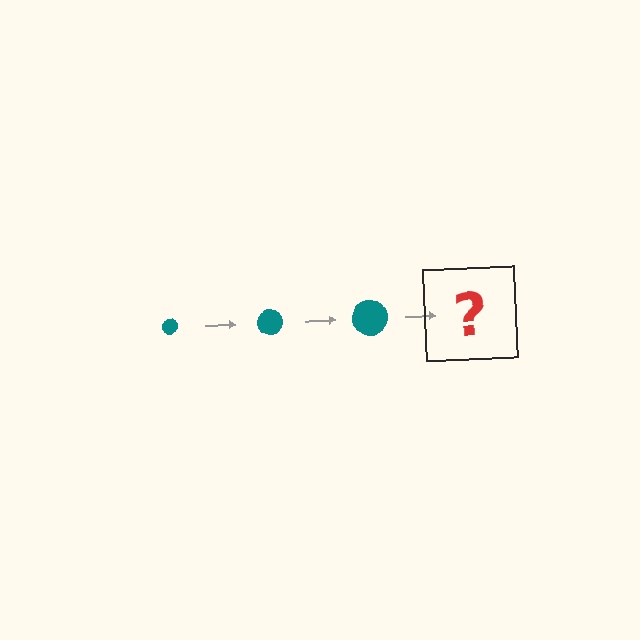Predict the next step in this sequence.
The next step is a teal circle, larger than the previous one.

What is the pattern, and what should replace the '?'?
The pattern is that the circle gets progressively larger each step. The '?' should be a teal circle, larger than the previous one.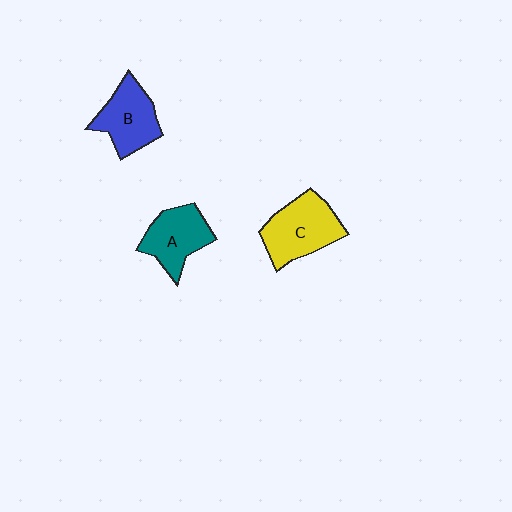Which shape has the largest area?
Shape C (yellow).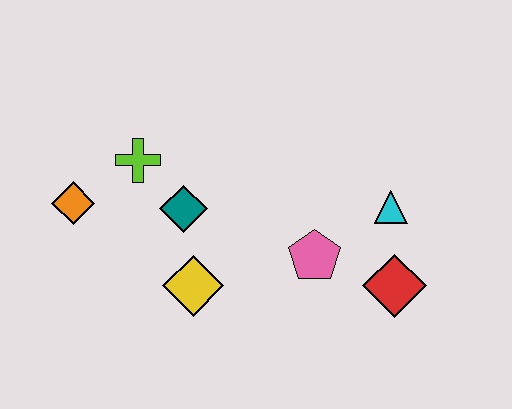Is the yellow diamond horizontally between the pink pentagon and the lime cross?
Yes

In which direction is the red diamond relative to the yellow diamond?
The red diamond is to the right of the yellow diamond.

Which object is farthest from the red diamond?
The orange diamond is farthest from the red diamond.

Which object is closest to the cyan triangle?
The red diamond is closest to the cyan triangle.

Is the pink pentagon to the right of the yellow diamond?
Yes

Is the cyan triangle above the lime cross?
No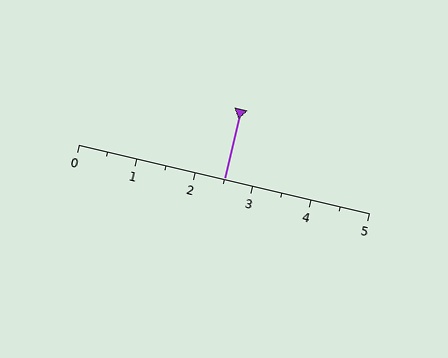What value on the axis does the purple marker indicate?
The marker indicates approximately 2.5.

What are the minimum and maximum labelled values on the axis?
The axis runs from 0 to 5.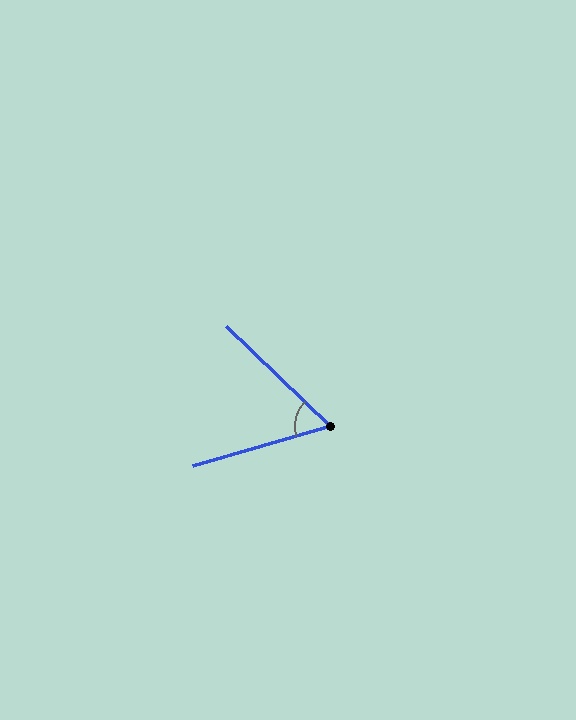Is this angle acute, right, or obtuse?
It is acute.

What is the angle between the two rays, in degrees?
Approximately 60 degrees.